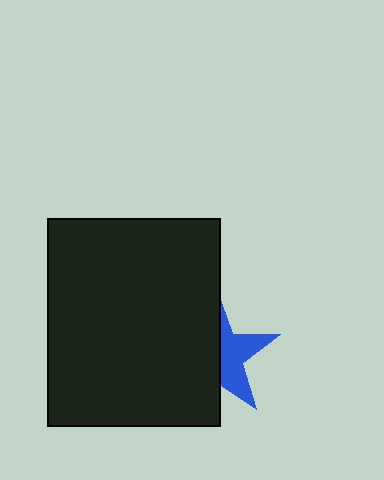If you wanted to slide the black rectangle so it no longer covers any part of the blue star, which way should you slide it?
Slide it left — that is the most direct way to separate the two shapes.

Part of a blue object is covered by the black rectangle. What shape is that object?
It is a star.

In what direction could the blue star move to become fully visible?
The blue star could move right. That would shift it out from behind the black rectangle entirely.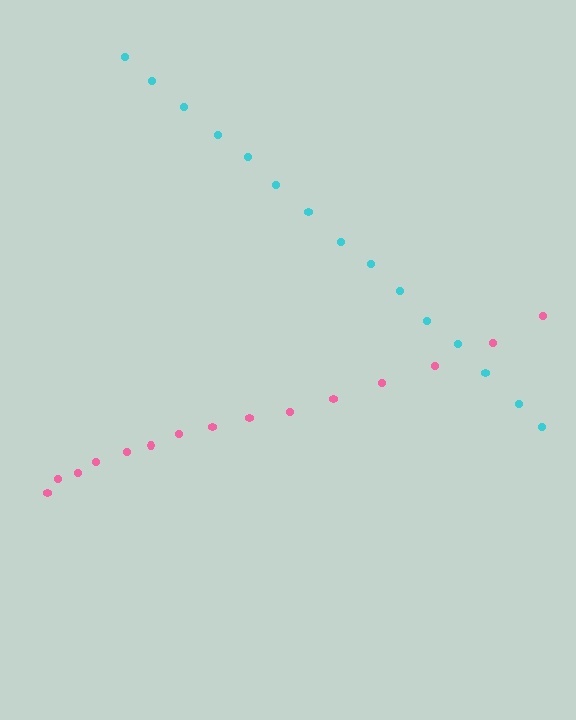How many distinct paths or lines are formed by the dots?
There are 2 distinct paths.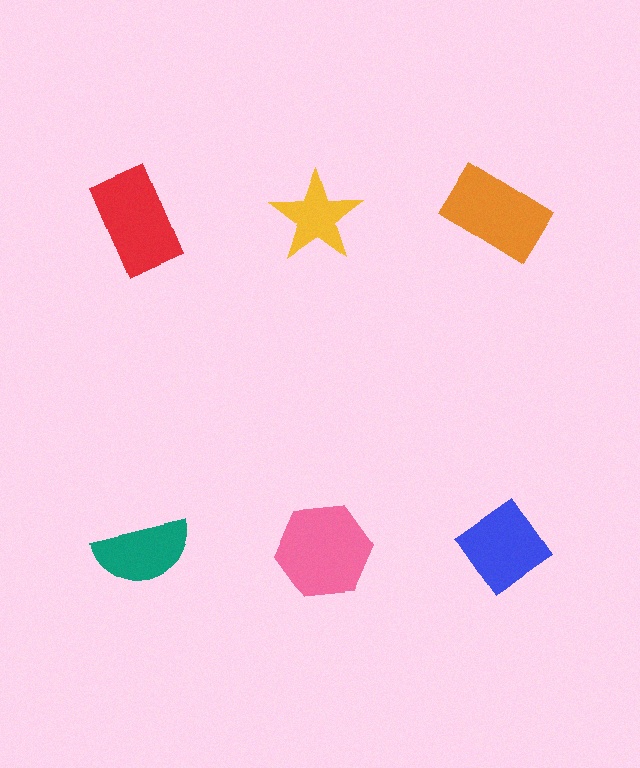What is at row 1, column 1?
A red rectangle.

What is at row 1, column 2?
A yellow star.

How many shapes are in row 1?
3 shapes.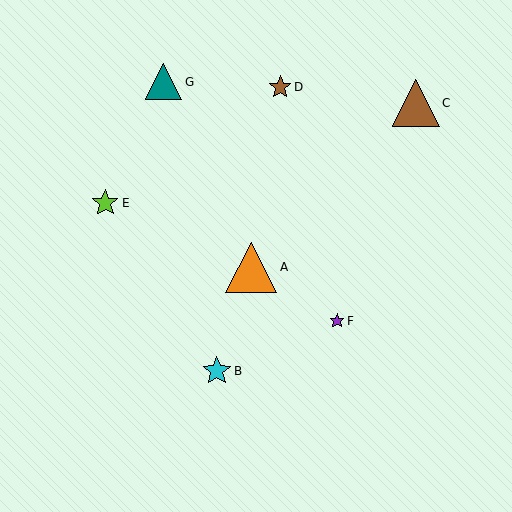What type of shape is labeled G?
Shape G is a teal triangle.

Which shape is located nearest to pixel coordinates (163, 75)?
The teal triangle (labeled G) at (164, 82) is nearest to that location.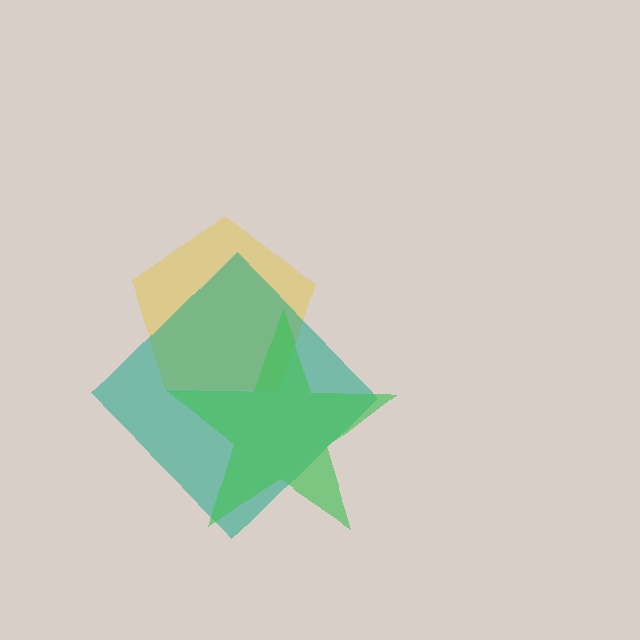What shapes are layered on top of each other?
The layered shapes are: a yellow pentagon, a teal diamond, a green star.